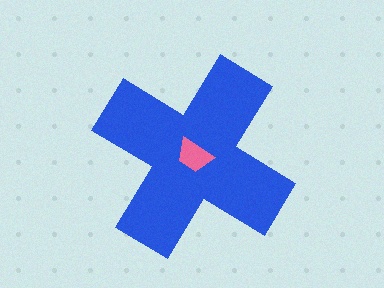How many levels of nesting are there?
2.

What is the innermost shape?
The pink trapezoid.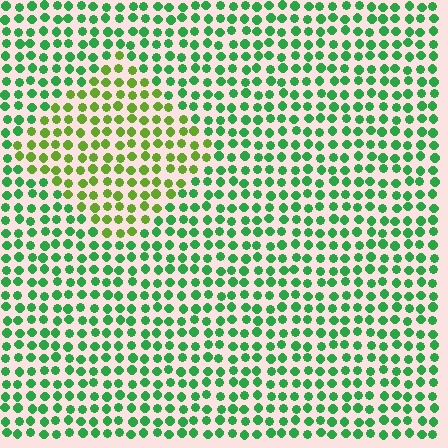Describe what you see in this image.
The image is filled with small green elements in a uniform arrangement. A diamond-shaped region is visible where the elements are tinted to a slightly different hue, forming a subtle color boundary.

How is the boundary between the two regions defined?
The boundary is defined purely by a slight shift in hue (about 41 degrees). Spacing, size, and orientation are identical on both sides.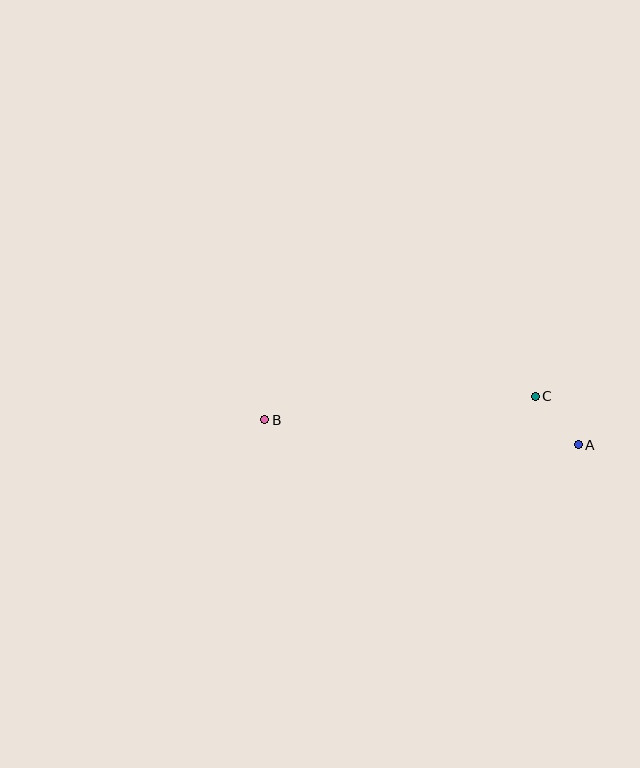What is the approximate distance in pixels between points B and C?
The distance between B and C is approximately 272 pixels.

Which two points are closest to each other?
Points A and C are closest to each other.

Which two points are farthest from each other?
Points A and B are farthest from each other.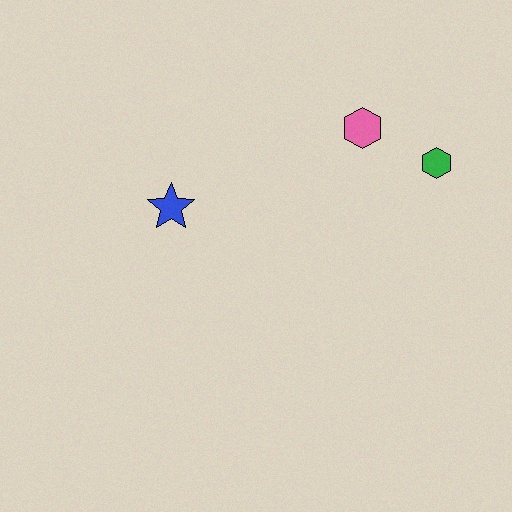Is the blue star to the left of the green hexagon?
Yes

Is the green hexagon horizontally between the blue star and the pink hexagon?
No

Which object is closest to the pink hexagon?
The green hexagon is closest to the pink hexagon.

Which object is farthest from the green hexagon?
The blue star is farthest from the green hexagon.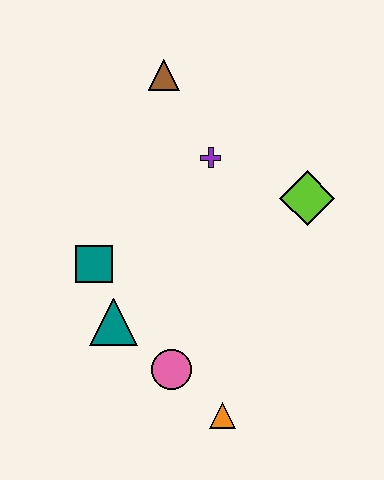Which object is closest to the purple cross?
The brown triangle is closest to the purple cross.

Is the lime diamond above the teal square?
Yes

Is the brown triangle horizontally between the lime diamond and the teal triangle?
Yes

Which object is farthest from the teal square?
The lime diamond is farthest from the teal square.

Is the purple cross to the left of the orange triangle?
Yes